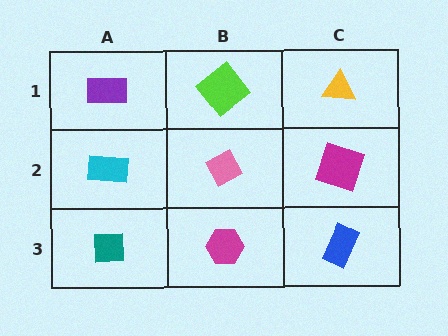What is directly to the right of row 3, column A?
A magenta hexagon.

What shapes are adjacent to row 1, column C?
A magenta square (row 2, column C), a lime diamond (row 1, column B).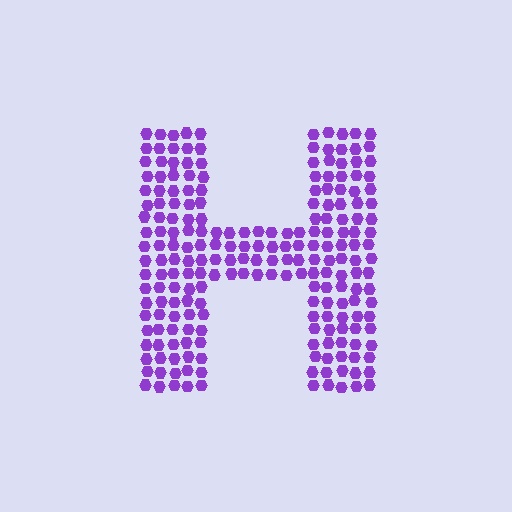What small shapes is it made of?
It is made of small hexagons.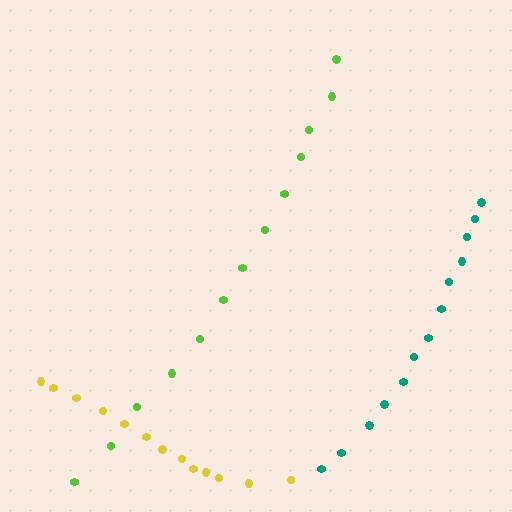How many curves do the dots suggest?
There are 3 distinct paths.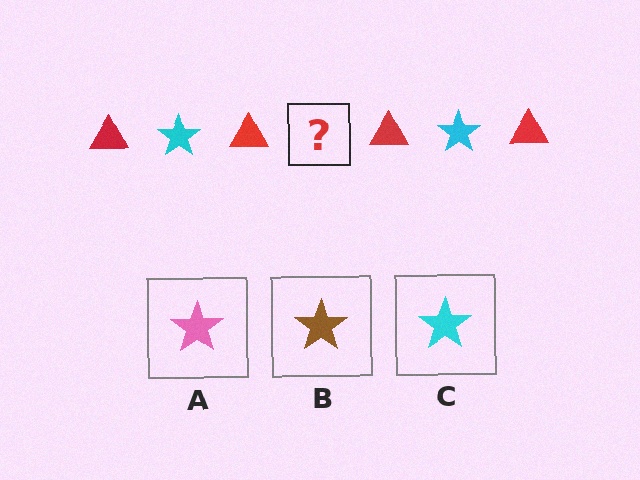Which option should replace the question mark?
Option C.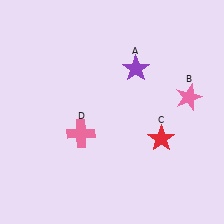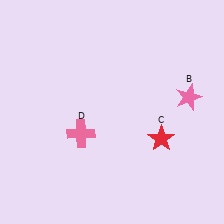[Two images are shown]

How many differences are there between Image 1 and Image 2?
There is 1 difference between the two images.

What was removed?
The purple star (A) was removed in Image 2.